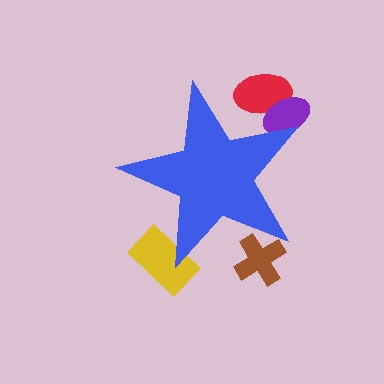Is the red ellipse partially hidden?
Yes, the red ellipse is partially hidden behind the blue star.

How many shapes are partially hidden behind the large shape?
4 shapes are partially hidden.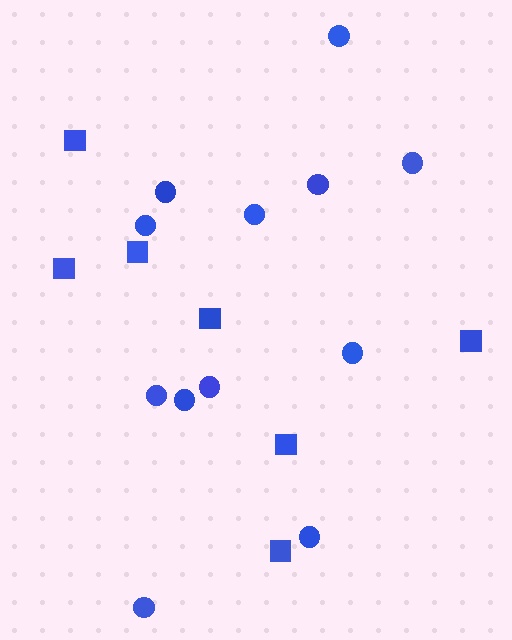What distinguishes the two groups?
There are 2 groups: one group of circles (12) and one group of squares (7).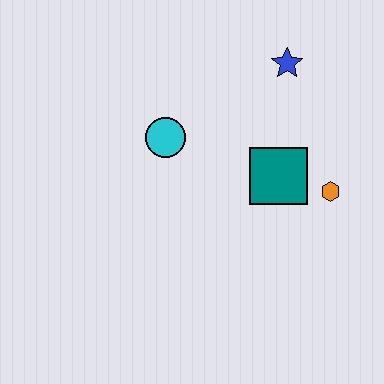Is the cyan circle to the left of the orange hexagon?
Yes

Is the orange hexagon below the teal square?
Yes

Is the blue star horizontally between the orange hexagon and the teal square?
Yes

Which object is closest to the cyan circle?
The teal square is closest to the cyan circle.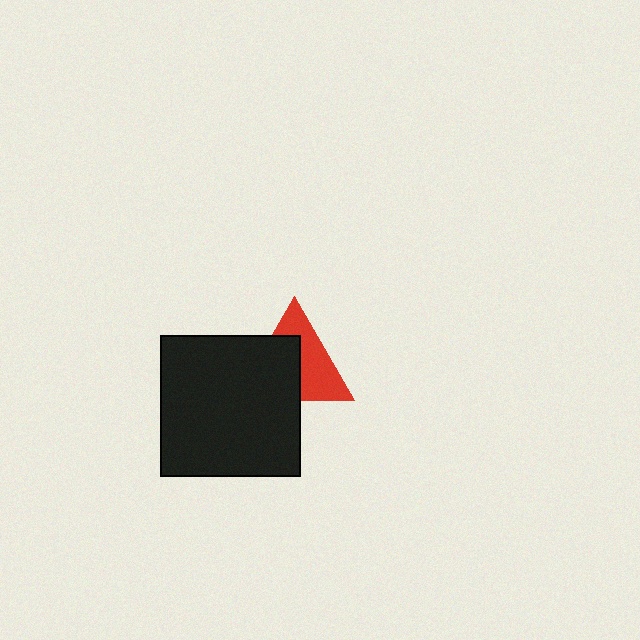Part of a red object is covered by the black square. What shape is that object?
It is a triangle.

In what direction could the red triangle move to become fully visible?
The red triangle could move toward the upper-right. That would shift it out from behind the black square entirely.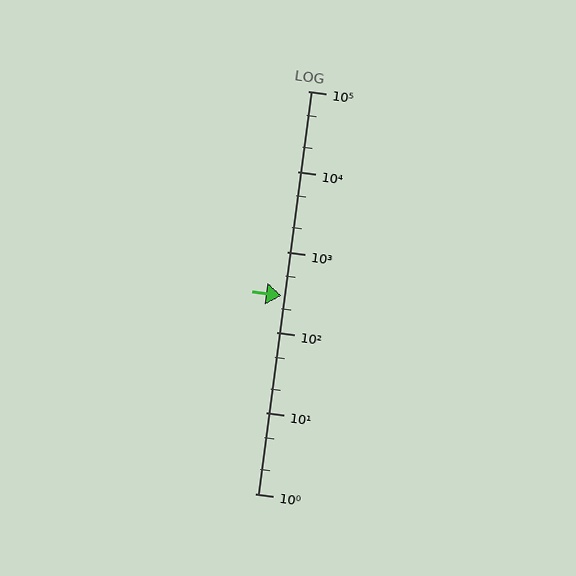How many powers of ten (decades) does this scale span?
The scale spans 5 decades, from 1 to 100000.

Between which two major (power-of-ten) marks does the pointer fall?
The pointer is between 100 and 1000.